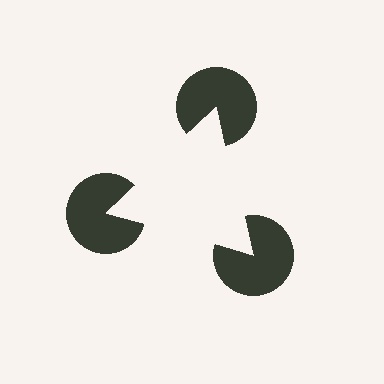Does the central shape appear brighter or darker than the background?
It typically appears slightly brighter than the background, even though no actual brightness change is drawn.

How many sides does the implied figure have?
3 sides.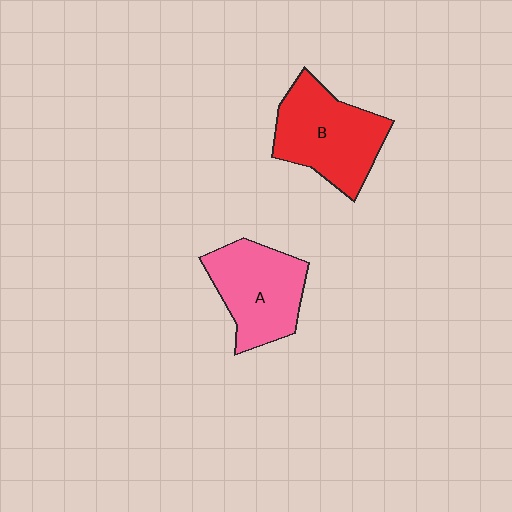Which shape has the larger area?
Shape B (red).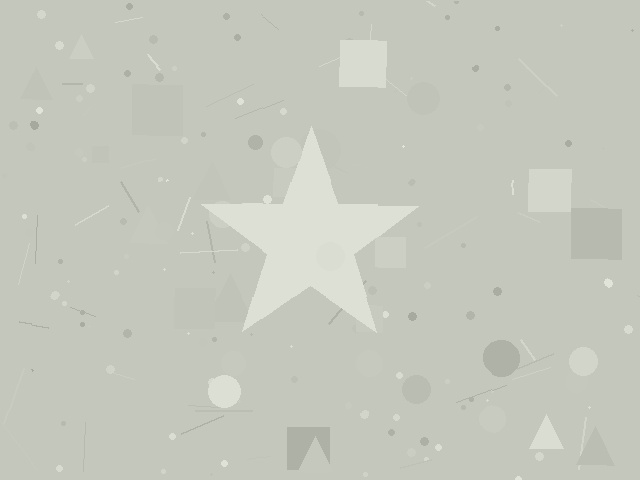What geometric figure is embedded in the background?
A star is embedded in the background.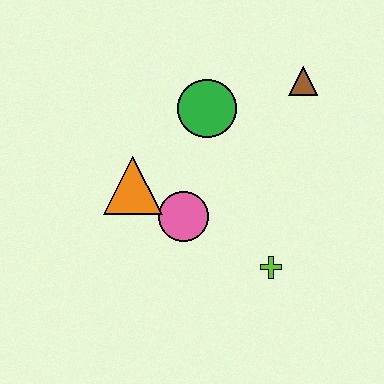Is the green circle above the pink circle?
Yes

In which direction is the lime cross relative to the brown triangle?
The lime cross is below the brown triangle.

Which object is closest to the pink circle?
The orange triangle is closest to the pink circle.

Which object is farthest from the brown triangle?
The orange triangle is farthest from the brown triangle.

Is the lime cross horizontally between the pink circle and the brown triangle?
Yes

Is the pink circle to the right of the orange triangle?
Yes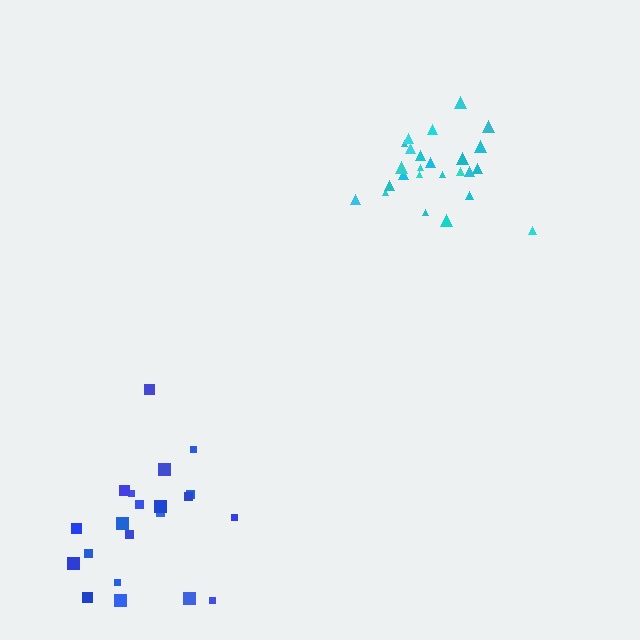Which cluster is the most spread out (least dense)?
Blue.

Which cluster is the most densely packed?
Cyan.